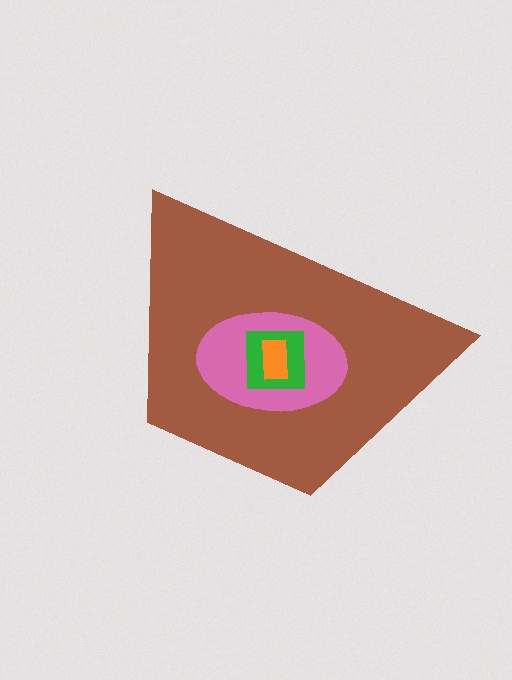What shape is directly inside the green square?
The orange rectangle.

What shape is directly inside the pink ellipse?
The green square.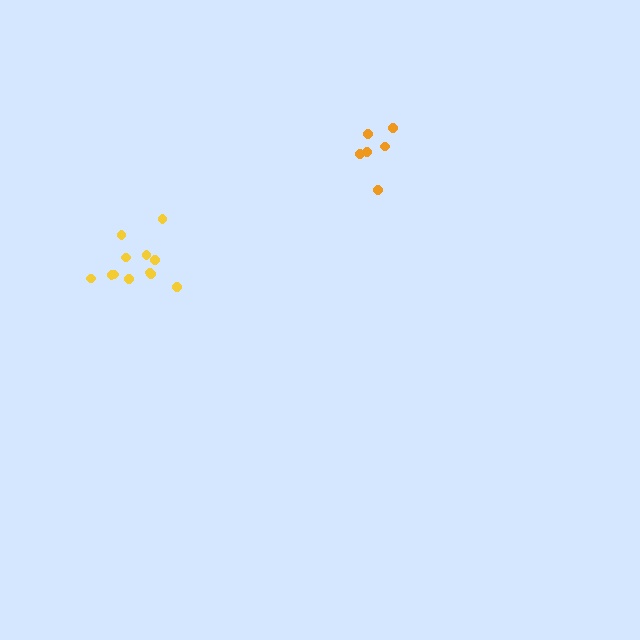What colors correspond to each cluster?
The clusters are colored: yellow, orange.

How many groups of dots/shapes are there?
There are 2 groups.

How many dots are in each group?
Group 1: 12 dots, Group 2: 6 dots (18 total).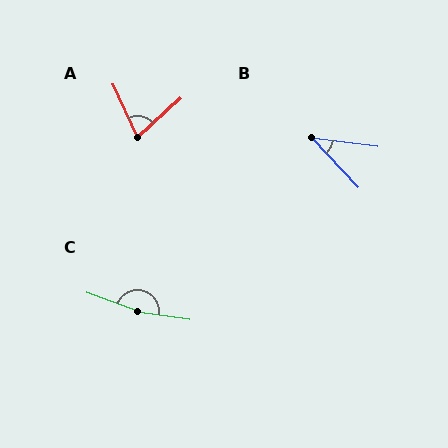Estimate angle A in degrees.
Approximately 72 degrees.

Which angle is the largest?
C, at approximately 169 degrees.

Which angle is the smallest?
B, at approximately 40 degrees.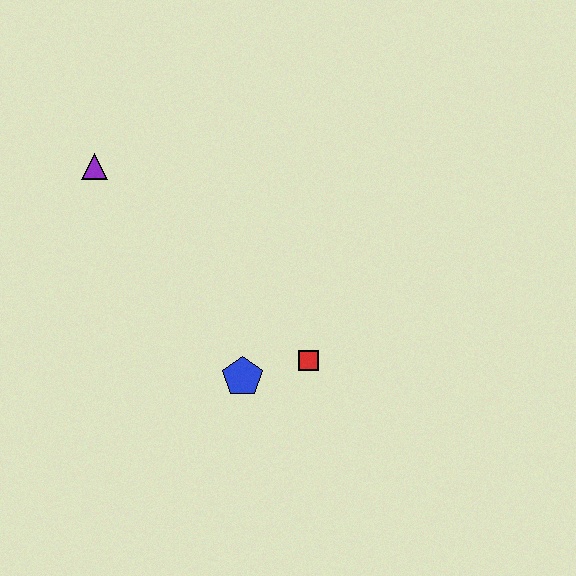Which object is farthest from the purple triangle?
The red square is farthest from the purple triangle.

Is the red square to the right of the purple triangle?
Yes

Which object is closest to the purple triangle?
The blue pentagon is closest to the purple triangle.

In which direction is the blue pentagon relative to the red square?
The blue pentagon is to the left of the red square.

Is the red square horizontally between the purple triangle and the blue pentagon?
No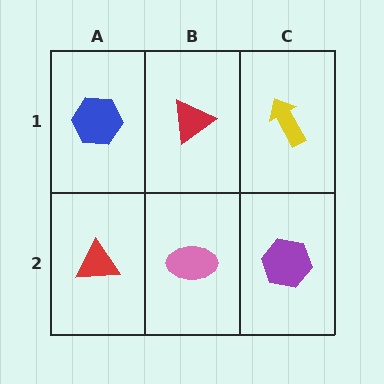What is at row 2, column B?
A pink ellipse.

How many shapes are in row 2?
3 shapes.